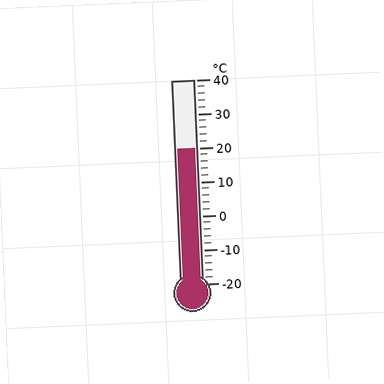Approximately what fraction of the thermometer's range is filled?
The thermometer is filled to approximately 65% of its range.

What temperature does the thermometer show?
The thermometer shows approximately 20°C.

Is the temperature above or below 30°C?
The temperature is below 30°C.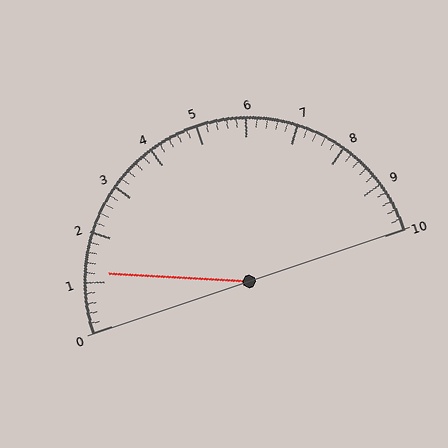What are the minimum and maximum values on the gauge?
The gauge ranges from 0 to 10.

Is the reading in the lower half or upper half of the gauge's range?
The reading is in the lower half of the range (0 to 10).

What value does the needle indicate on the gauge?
The needle indicates approximately 1.2.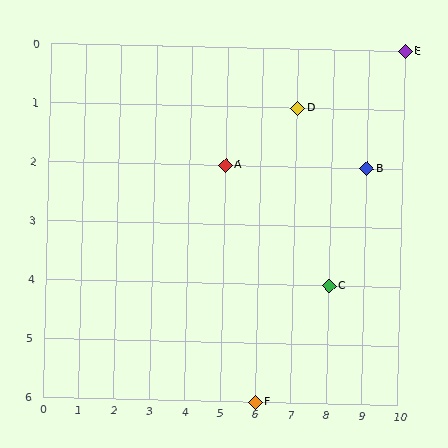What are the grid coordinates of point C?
Point C is at grid coordinates (8, 4).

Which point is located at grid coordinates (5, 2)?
Point A is at (5, 2).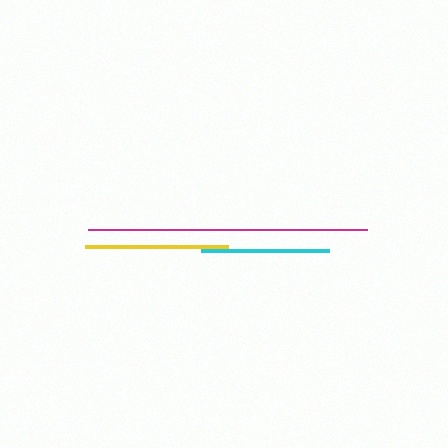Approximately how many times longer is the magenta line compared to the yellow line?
The magenta line is approximately 1.9 times the length of the yellow line.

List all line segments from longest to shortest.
From longest to shortest: magenta, yellow, cyan.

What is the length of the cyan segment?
The cyan segment is approximately 128 pixels long.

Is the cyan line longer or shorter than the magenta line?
The magenta line is longer than the cyan line.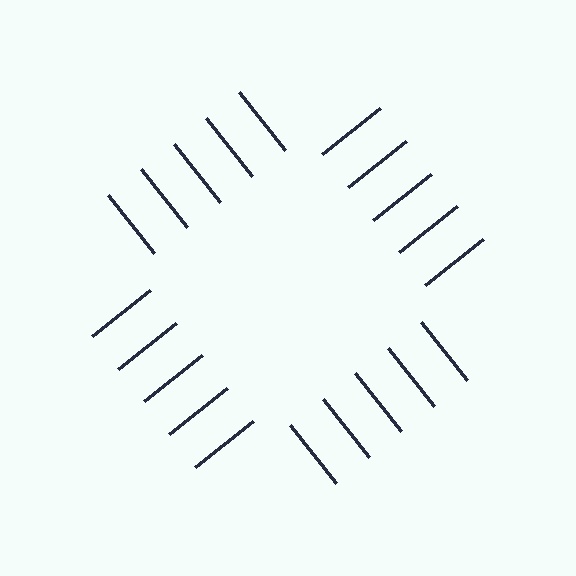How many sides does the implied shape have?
4 sides — the line-ends trace a square.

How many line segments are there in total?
20 — 5 along each of the 4 edges.